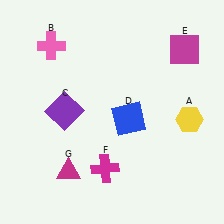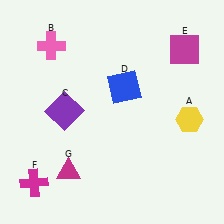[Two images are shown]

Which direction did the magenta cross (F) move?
The magenta cross (F) moved left.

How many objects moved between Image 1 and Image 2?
2 objects moved between the two images.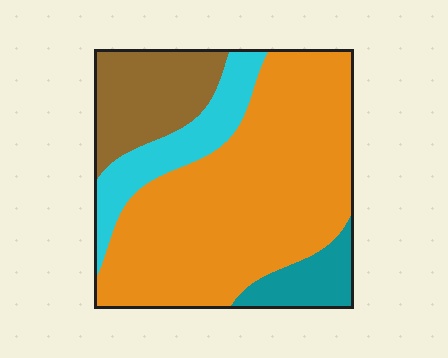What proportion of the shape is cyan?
Cyan covers 14% of the shape.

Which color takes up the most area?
Orange, at roughly 60%.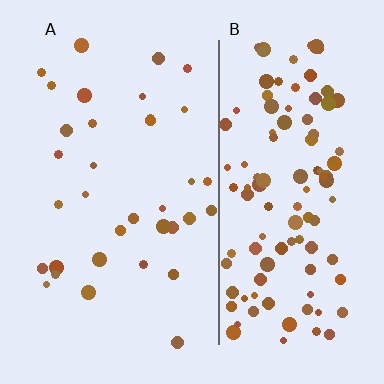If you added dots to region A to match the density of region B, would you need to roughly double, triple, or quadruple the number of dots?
Approximately triple.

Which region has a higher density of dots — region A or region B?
B (the right).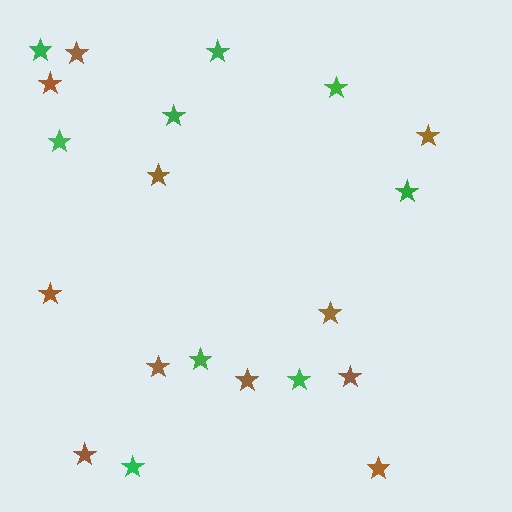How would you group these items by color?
There are 2 groups: one group of green stars (9) and one group of brown stars (11).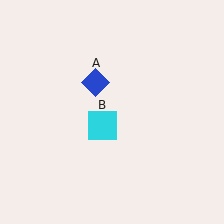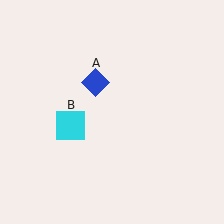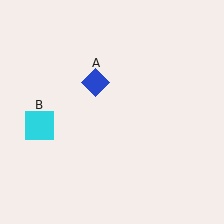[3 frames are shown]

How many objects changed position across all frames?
1 object changed position: cyan square (object B).